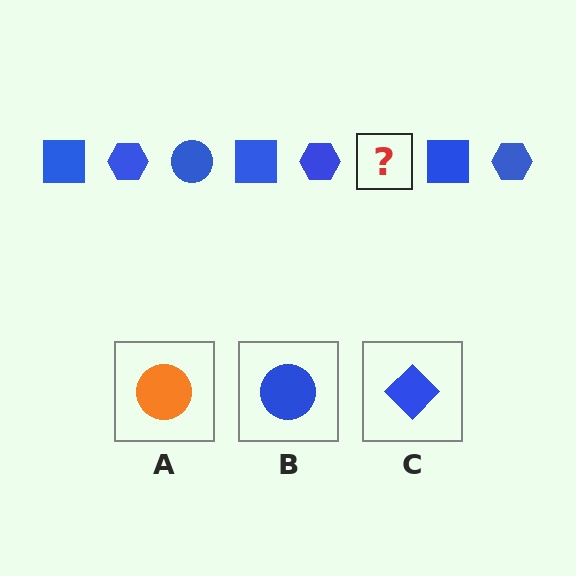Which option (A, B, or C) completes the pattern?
B.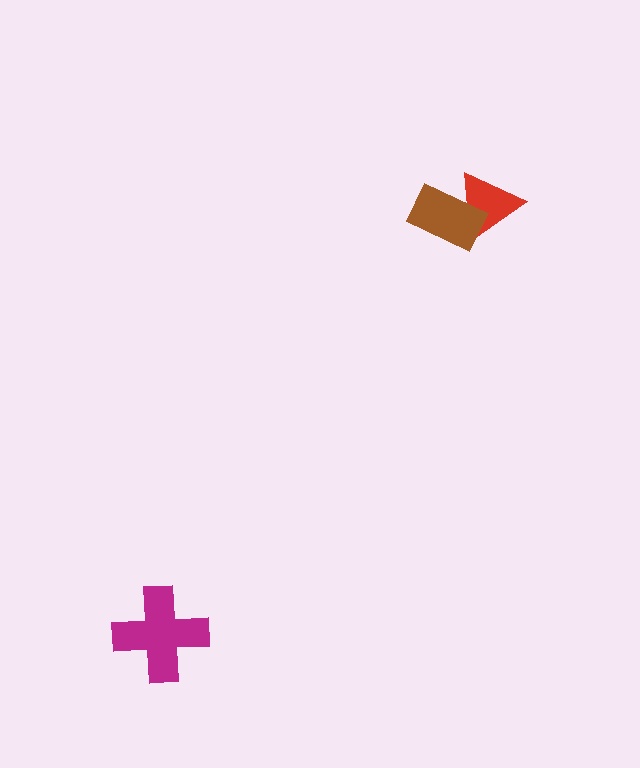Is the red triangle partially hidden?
Yes, it is partially covered by another shape.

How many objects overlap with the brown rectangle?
1 object overlaps with the brown rectangle.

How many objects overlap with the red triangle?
1 object overlaps with the red triangle.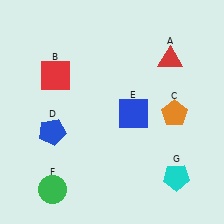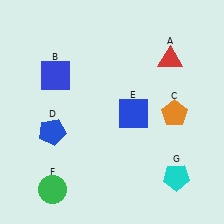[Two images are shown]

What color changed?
The square (B) changed from red in Image 1 to blue in Image 2.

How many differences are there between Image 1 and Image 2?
There is 1 difference between the two images.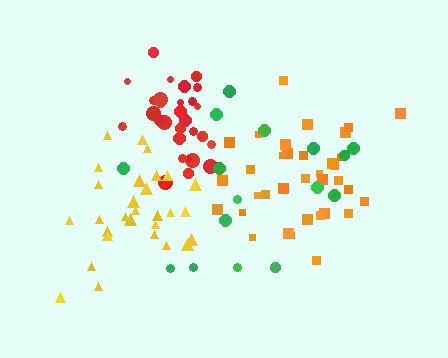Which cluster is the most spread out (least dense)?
Green.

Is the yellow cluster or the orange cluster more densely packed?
Yellow.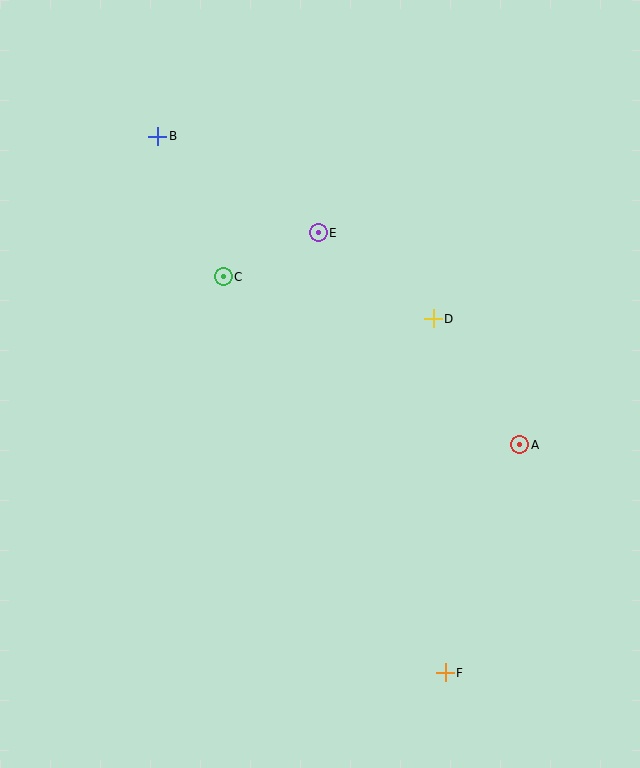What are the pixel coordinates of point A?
Point A is at (520, 445).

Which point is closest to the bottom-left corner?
Point F is closest to the bottom-left corner.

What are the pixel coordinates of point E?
Point E is at (318, 233).